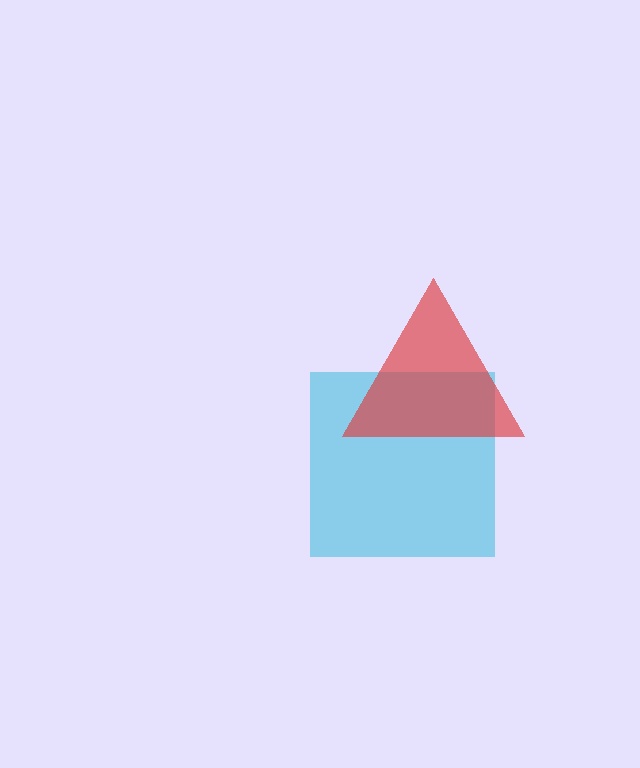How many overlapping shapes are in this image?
There are 2 overlapping shapes in the image.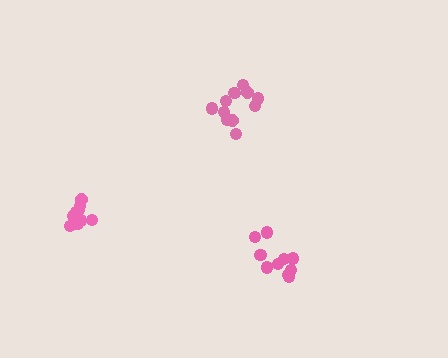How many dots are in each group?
Group 1: 9 dots, Group 2: 10 dots, Group 3: 11 dots (30 total).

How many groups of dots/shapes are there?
There are 3 groups.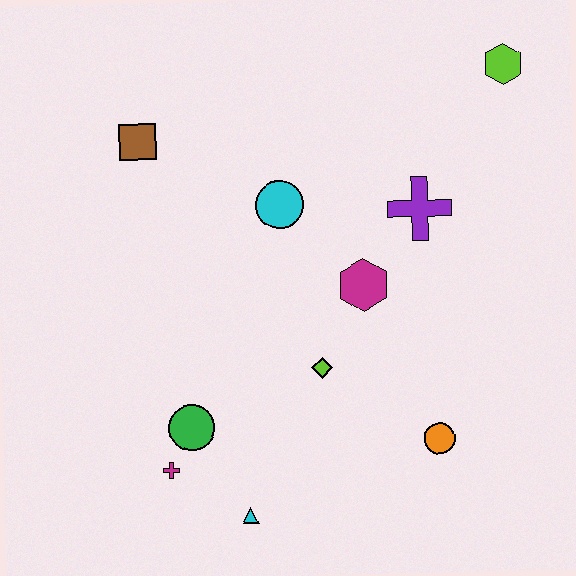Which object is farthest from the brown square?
The orange circle is farthest from the brown square.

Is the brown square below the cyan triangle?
No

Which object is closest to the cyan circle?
The magenta hexagon is closest to the cyan circle.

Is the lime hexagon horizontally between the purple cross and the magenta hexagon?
No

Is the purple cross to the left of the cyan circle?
No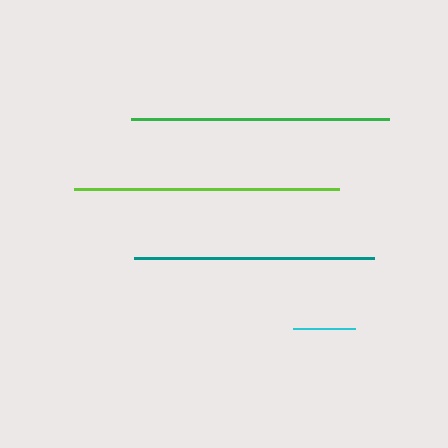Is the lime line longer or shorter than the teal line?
The lime line is longer than the teal line.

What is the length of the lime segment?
The lime segment is approximately 265 pixels long.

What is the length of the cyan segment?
The cyan segment is approximately 62 pixels long.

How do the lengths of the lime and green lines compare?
The lime and green lines are approximately the same length.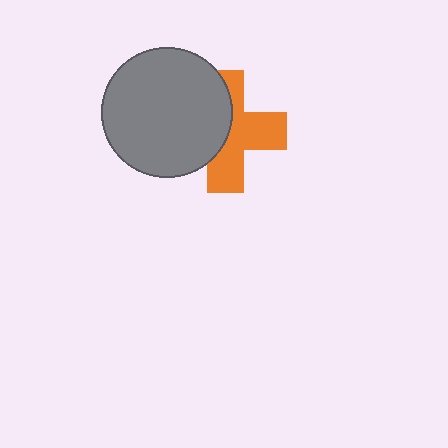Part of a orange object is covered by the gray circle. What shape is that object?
It is a cross.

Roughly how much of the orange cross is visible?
About half of it is visible (roughly 55%).